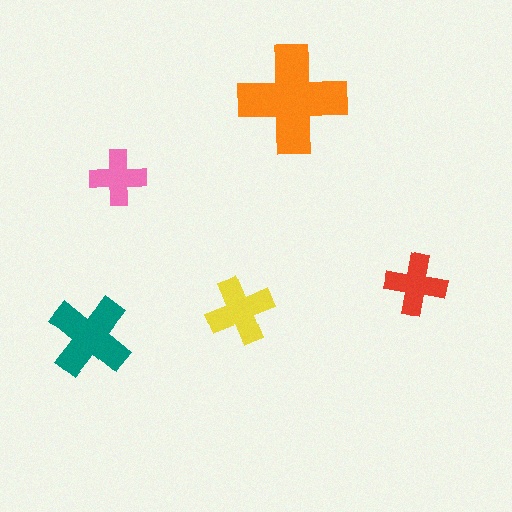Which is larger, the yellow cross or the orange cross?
The orange one.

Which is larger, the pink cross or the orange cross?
The orange one.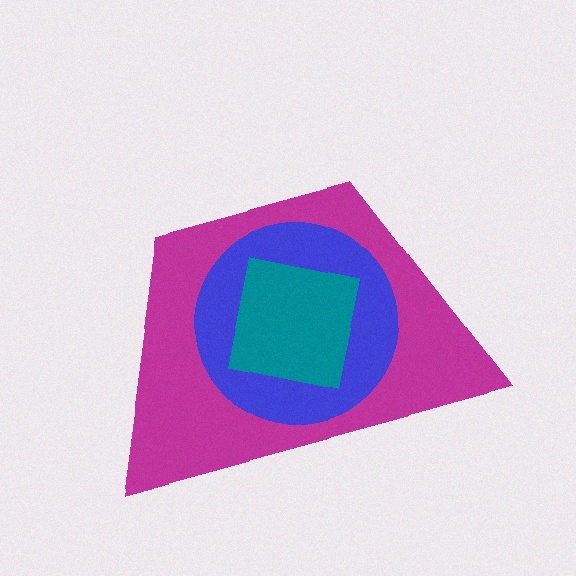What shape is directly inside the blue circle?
The teal square.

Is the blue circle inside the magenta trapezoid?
Yes.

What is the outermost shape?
The magenta trapezoid.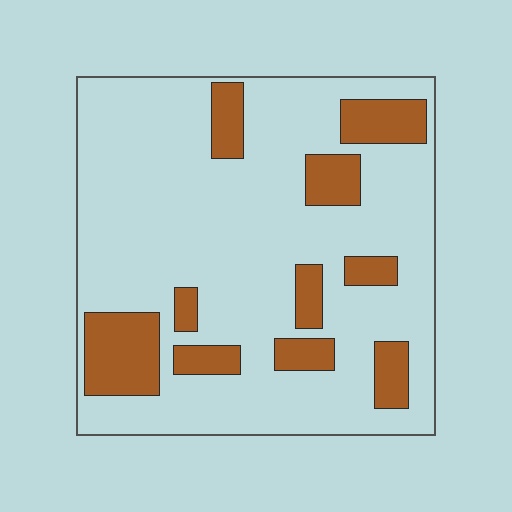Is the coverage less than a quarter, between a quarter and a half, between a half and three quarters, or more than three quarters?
Less than a quarter.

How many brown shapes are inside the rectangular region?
10.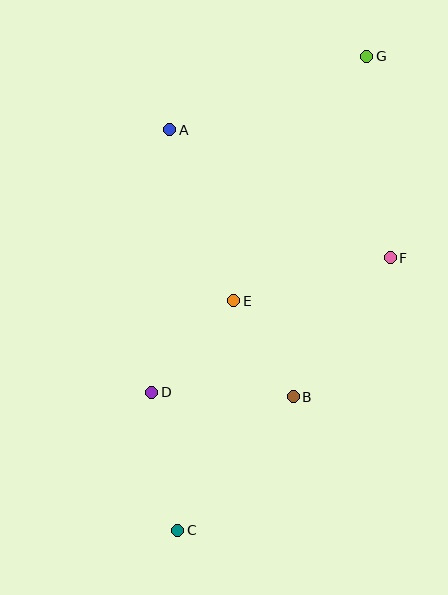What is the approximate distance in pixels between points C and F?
The distance between C and F is approximately 346 pixels.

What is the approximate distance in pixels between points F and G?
The distance between F and G is approximately 203 pixels.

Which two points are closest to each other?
Points B and E are closest to each other.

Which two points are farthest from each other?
Points C and G are farthest from each other.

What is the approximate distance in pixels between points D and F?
The distance between D and F is approximately 274 pixels.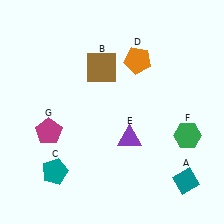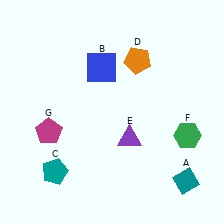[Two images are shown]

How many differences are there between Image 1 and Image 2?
There is 1 difference between the two images.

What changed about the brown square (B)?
In Image 1, B is brown. In Image 2, it changed to blue.